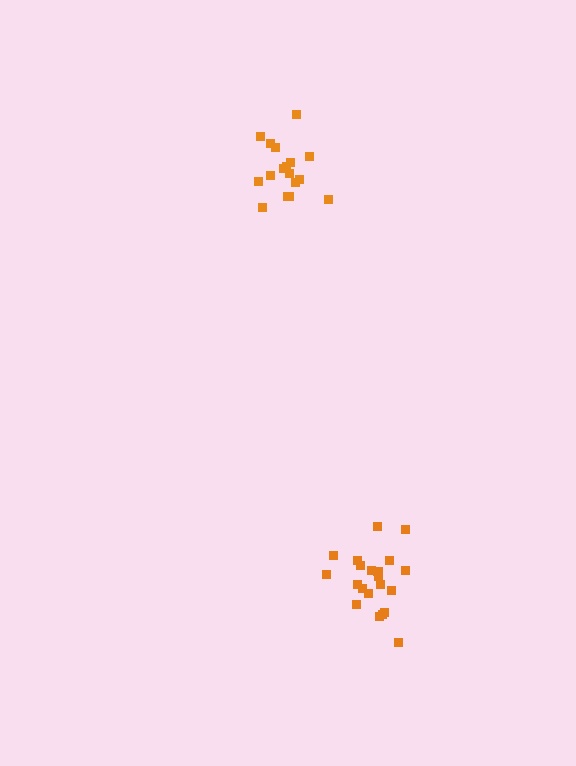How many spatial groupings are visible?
There are 2 spatial groupings.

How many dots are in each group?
Group 1: 18 dots, Group 2: 21 dots (39 total).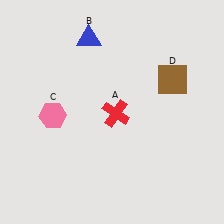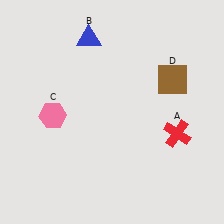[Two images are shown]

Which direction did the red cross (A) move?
The red cross (A) moved right.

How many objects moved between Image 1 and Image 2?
1 object moved between the two images.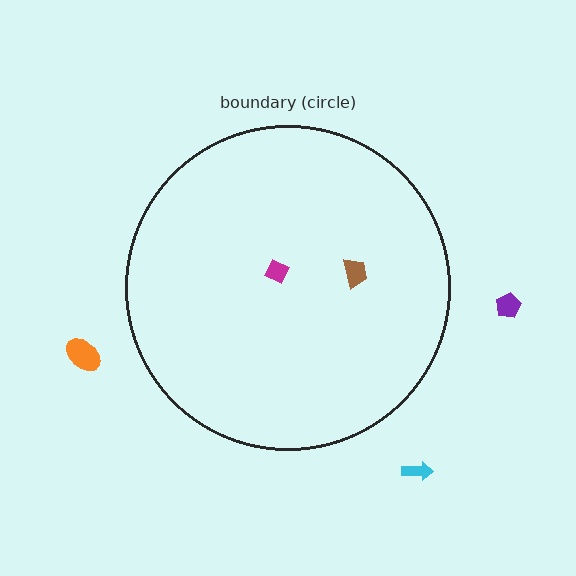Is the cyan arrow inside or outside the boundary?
Outside.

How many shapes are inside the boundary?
2 inside, 3 outside.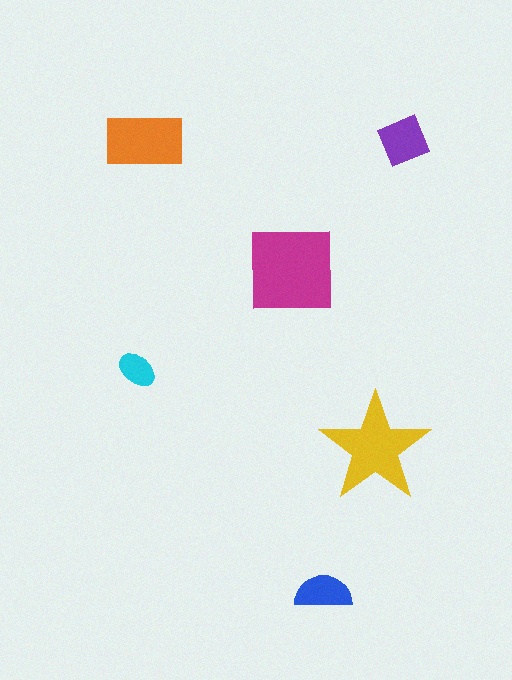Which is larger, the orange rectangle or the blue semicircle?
The orange rectangle.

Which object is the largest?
The magenta square.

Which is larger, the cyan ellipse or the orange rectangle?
The orange rectangle.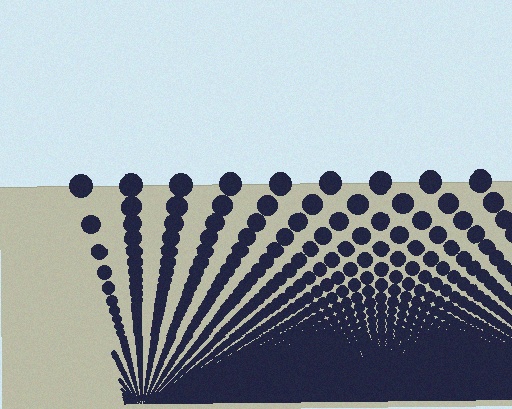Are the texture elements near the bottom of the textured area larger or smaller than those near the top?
Smaller. The gradient is inverted — elements near the bottom are smaller and denser.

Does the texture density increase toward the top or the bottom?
Density increases toward the bottom.